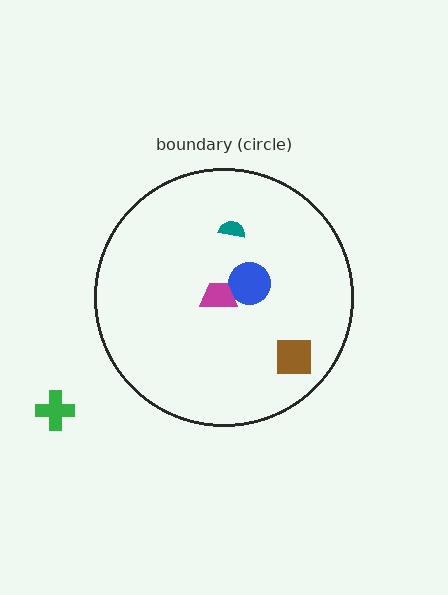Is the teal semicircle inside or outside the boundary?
Inside.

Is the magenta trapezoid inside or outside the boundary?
Inside.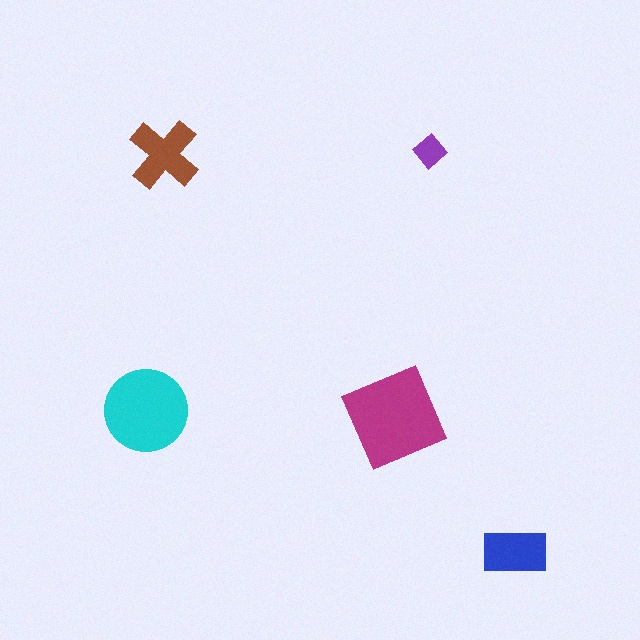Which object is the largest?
The magenta square.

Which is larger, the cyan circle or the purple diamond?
The cyan circle.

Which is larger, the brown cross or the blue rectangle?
The brown cross.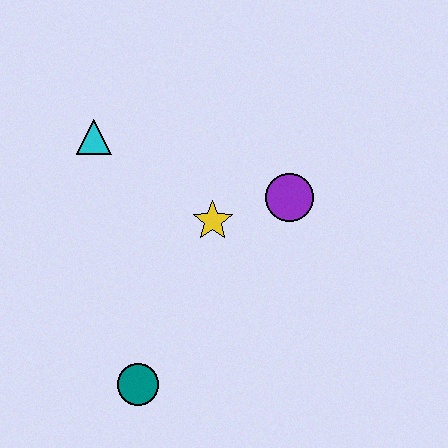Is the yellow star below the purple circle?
Yes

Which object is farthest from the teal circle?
The cyan triangle is farthest from the teal circle.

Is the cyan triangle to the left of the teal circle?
Yes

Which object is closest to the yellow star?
The purple circle is closest to the yellow star.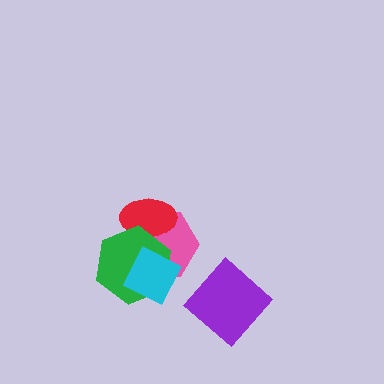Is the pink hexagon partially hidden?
Yes, it is partially covered by another shape.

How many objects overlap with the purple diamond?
0 objects overlap with the purple diamond.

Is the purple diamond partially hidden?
No, no other shape covers it.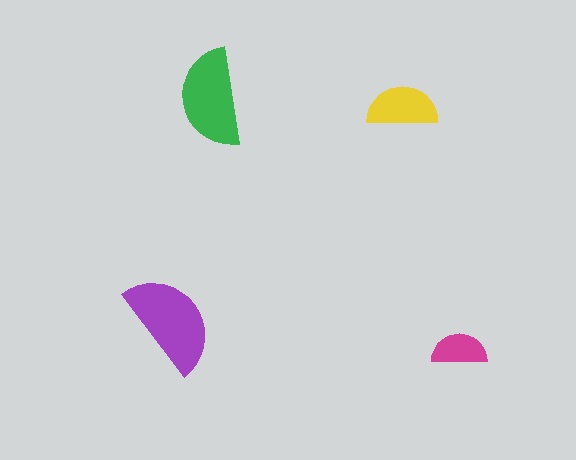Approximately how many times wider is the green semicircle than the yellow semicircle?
About 1.5 times wider.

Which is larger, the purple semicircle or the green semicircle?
The purple one.